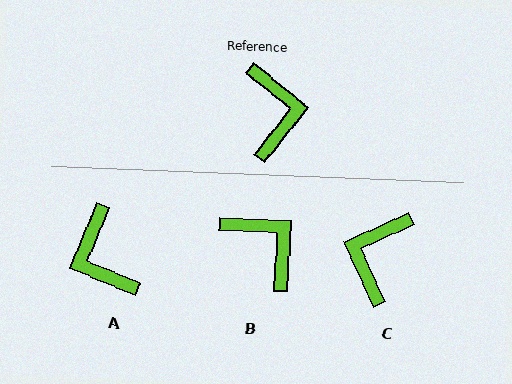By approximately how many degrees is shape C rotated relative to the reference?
Approximately 153 degrees counter-clockwise.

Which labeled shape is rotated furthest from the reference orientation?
A, about 164 degrees away.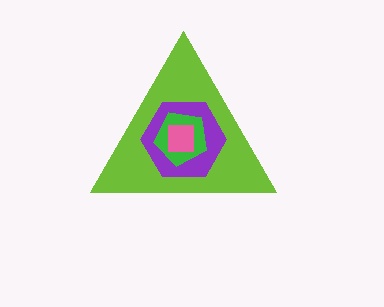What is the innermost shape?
The pink square.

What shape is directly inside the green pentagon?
The pink square.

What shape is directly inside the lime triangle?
The purple hexagon.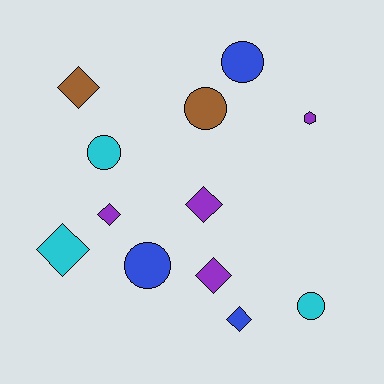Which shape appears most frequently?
Diamond, with 6 objects.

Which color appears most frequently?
Purple, with 4 objects.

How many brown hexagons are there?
There are no brown hexagons.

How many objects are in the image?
There are 12 objects.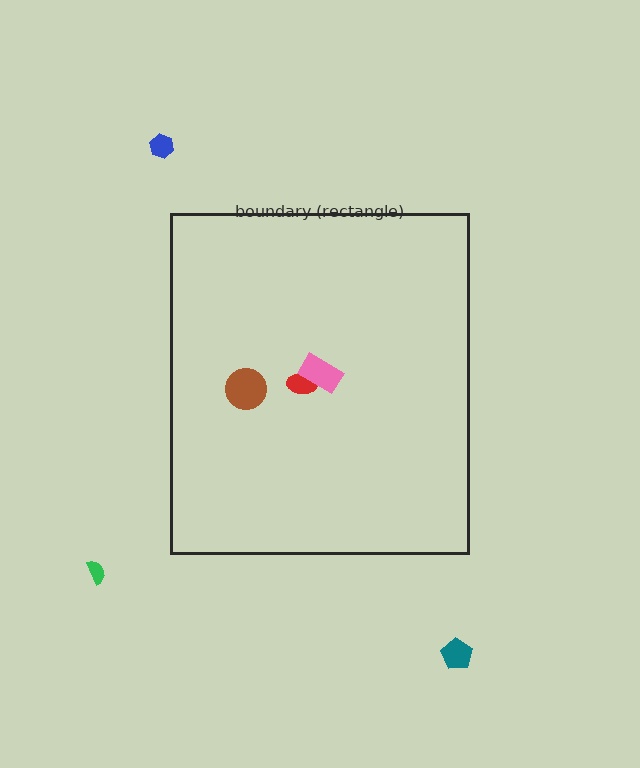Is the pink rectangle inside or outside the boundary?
Inside.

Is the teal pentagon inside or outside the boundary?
Outside.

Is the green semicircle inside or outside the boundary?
Outside.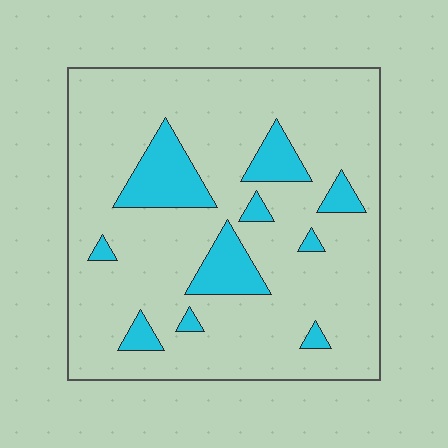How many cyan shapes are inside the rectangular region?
10.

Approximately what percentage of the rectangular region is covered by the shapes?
Approximately 15%.